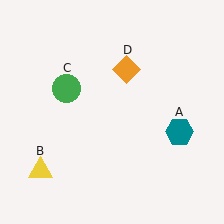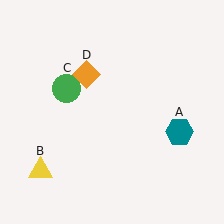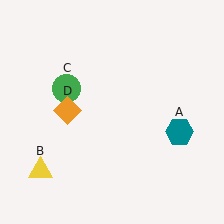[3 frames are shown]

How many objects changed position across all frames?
1 object changed position: orange diamond (object D).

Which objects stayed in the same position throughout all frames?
Teal hexagon (object A) and yellow triangle (object B) and green circle (object C) remained stationary.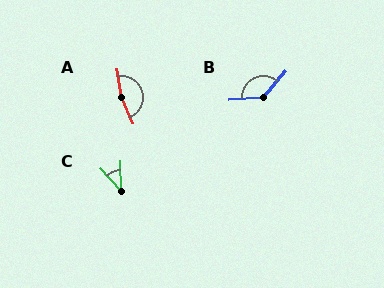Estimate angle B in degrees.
Approximately 134 degrees.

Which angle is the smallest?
C, at approximately 42 degrees.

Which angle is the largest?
A, at approximately 165 degrees.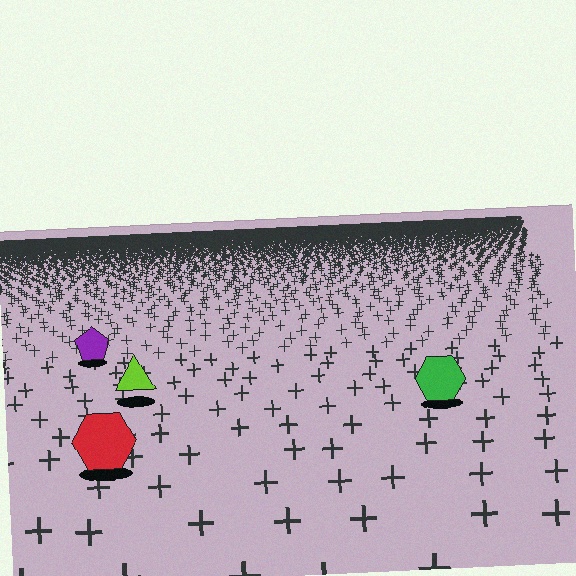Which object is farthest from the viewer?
The purple pentagon is farthest from the viewer. It appears smaller and the ground texture around it is denser.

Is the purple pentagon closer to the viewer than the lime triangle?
No. The lime triangle is closer — you can tell from the texture gradient: the ground texture is coarser near it.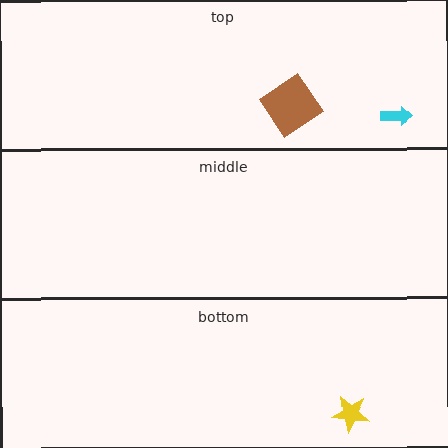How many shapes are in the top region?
2.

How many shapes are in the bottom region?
1.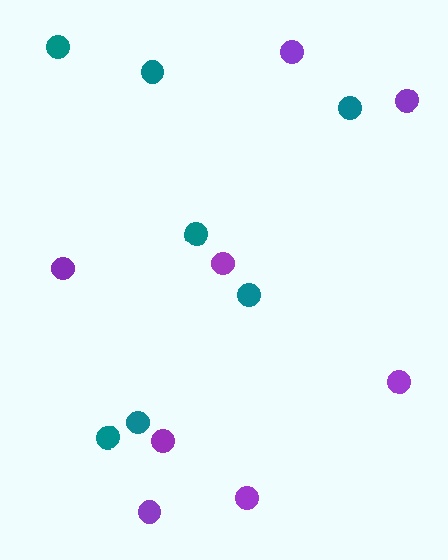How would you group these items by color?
There are 2 groups: one group of purple circles (8) and one group of teal circles (7).